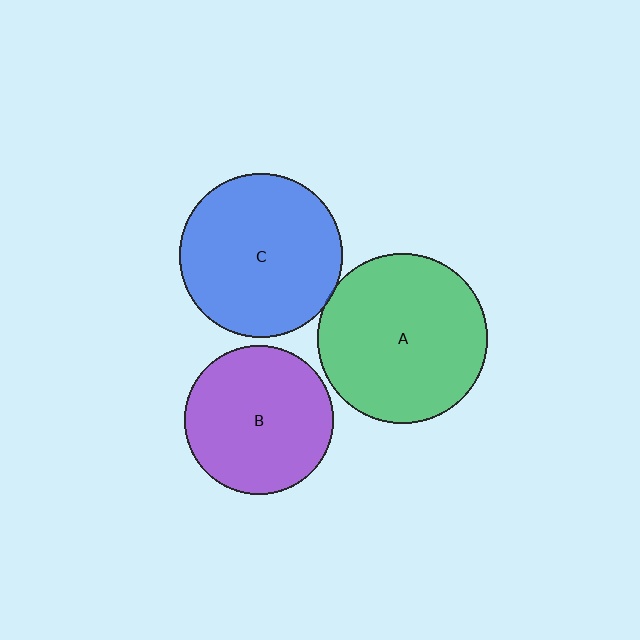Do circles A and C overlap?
Yes.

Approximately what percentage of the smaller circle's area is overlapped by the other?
Approximately 5%.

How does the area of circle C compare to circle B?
Approximately 1.2 times.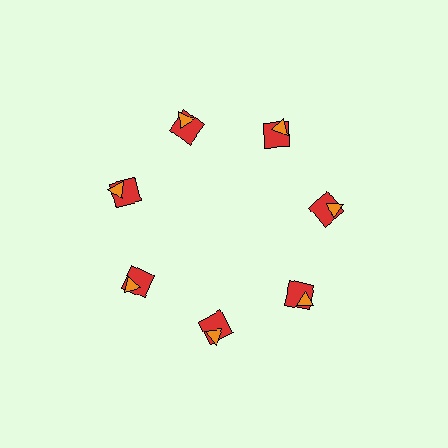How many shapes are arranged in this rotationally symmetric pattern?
There are 14 shapes, arranged in 7 groups of 2.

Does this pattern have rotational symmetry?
Yes, this pattern has 7-fold rotational symmetry. It looks the same after rotating 51 degrees around the center.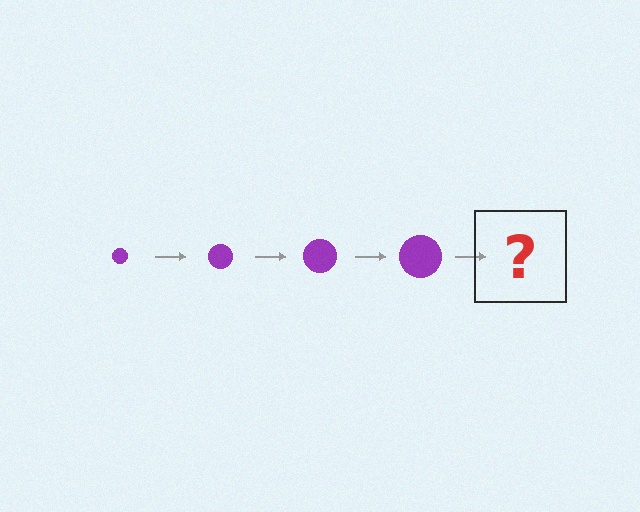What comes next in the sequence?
The next element should be a purple circle, larger than the previous one.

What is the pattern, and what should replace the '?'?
The pattern is that the circle gets progressively larger each step. The '?' should be a purple circle, larger than the previous one.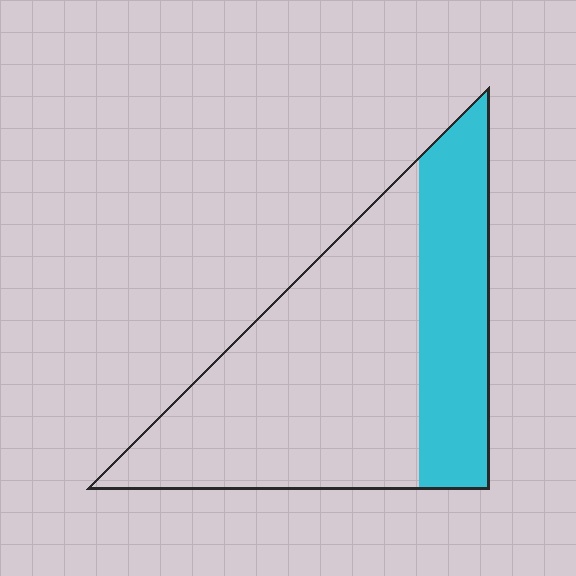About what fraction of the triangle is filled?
About one third (1/3).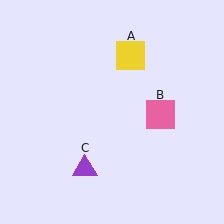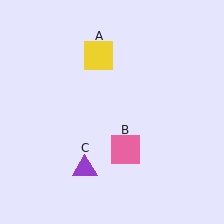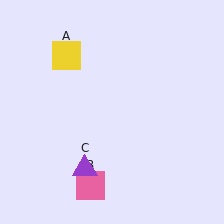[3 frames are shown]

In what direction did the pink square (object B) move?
The pink square (object B) moved down and to the left.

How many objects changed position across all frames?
2 objects changed position: yellow square (object A), pink square (object B).